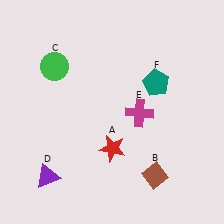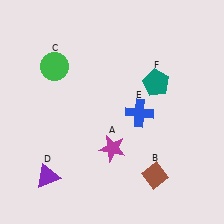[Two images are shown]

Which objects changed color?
A changed from red to magenta. E changed from magenta to blue.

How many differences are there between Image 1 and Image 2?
There are 2 differences between the two images.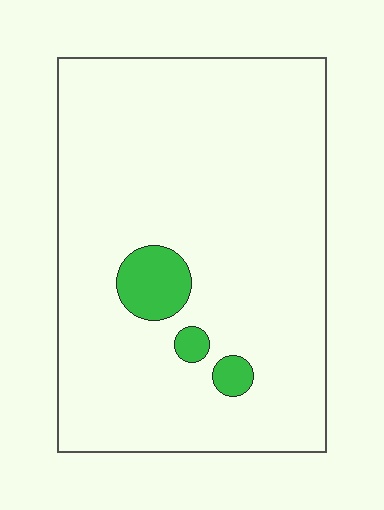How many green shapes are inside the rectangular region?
3.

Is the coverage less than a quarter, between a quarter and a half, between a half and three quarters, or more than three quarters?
Less than a quarter.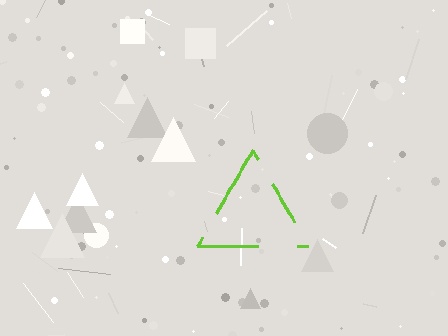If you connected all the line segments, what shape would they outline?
They would outline a triangle.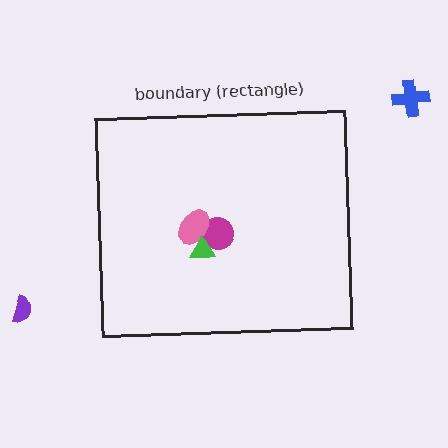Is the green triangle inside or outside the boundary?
Inside.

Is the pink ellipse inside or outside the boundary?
Inside.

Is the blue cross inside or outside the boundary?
Outside.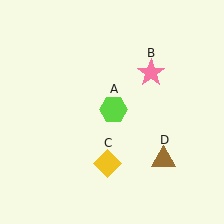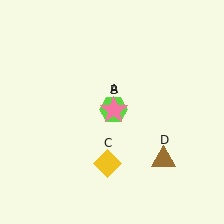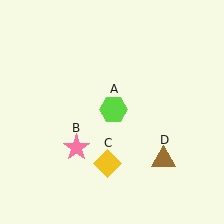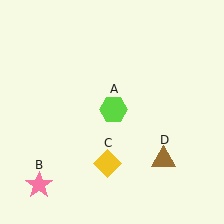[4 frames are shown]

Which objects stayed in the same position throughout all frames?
Lime hexagon (object A) and yellow diamond (object C) and brown triangle (object D) remained stationary.